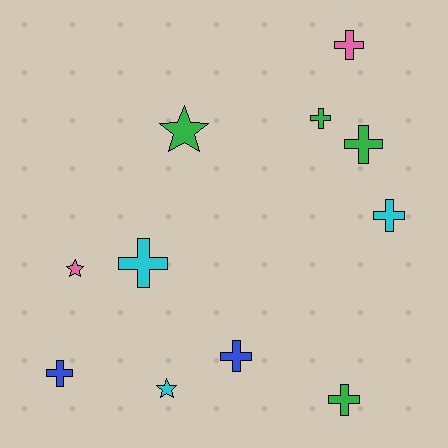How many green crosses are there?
There are 3 green crosses.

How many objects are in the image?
There are 11 objects.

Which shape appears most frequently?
Cross, with 8 objects.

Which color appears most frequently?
Green, with 4 objects.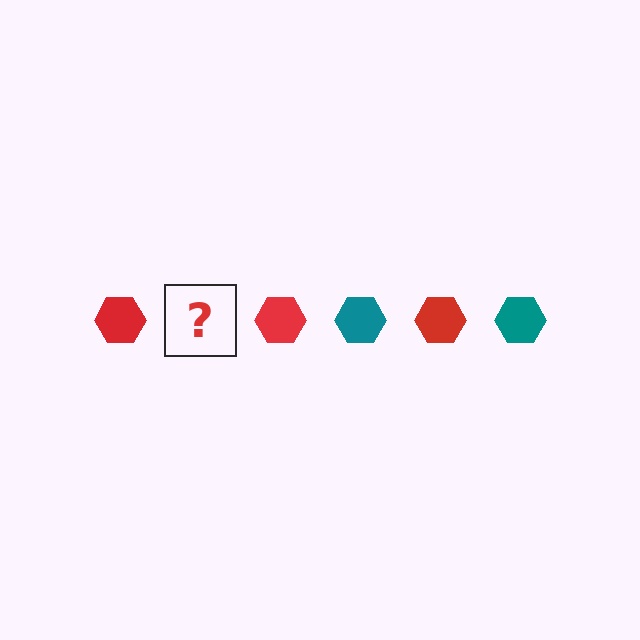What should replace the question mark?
The question mark should be replaced with a teal hexagon.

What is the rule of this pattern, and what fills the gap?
The rule is that the pattern cycles through red, teal hexagons. The gap should be filled with a teal hexagon.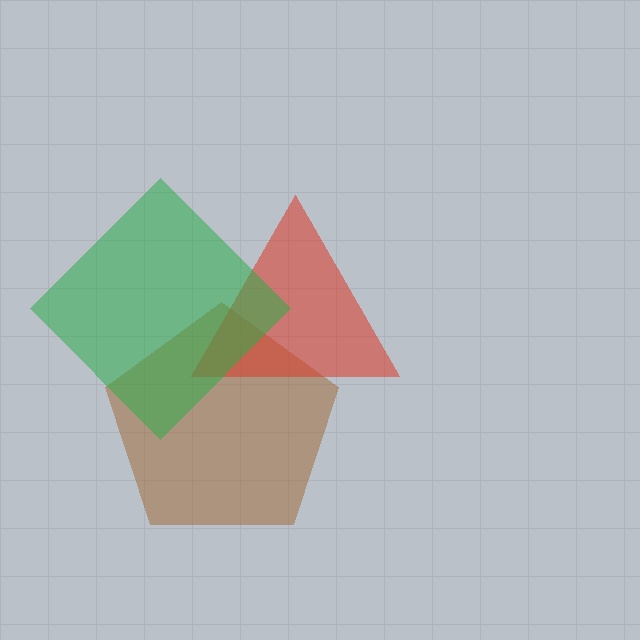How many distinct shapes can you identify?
There are 3 distinct shapes: a brown pentagon, a red triangle, a green diamond.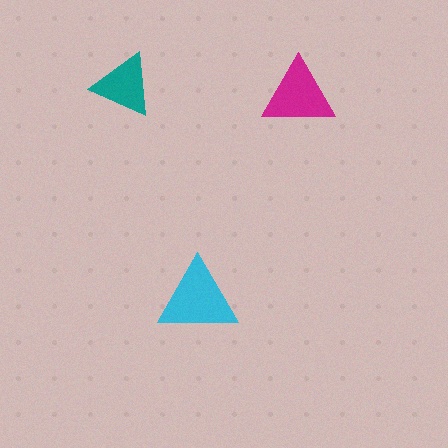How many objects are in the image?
There are 3 objects in the image.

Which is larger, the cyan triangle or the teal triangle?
The cyan one.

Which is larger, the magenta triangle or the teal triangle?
The magenta one.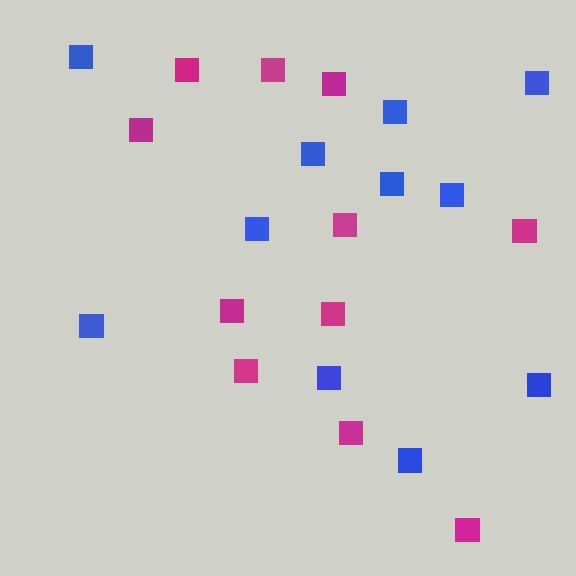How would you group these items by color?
There are 2 groups: one group of blue squares (11) and one group of magenta squares (11).